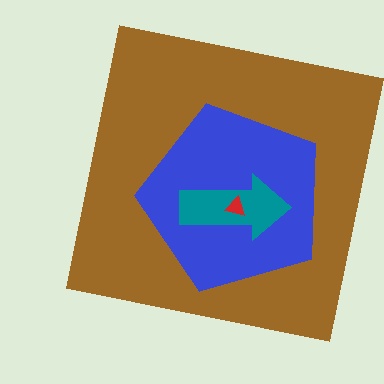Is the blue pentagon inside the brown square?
Yes.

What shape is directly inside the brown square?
The blue pentagon.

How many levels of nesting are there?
4.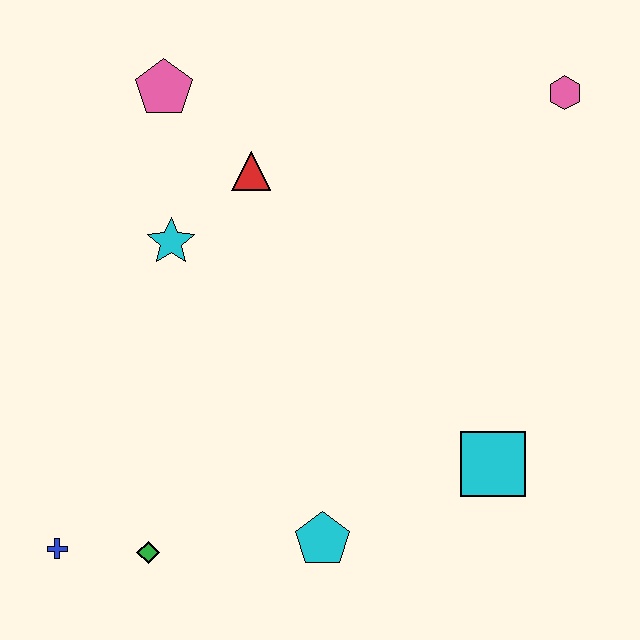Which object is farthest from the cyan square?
The pink pentagon is farthest from the cyan square.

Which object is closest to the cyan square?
The cyan pentagon is closest to the cyan square.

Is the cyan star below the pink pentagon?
Yes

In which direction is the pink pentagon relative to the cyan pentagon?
The pink pentagon is above the cyan pentagon.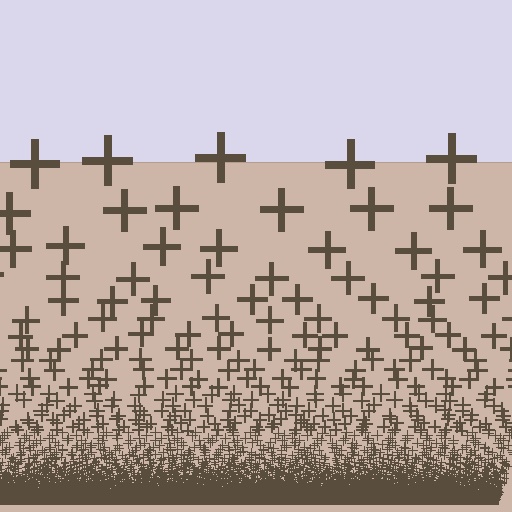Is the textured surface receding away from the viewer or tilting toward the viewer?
The surface appears to tilt toward the viewer. Texture elements get larger and sparser toward the top.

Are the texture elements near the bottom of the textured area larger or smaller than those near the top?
Smaller. The gradient is inverted — elements near the bottom are smaller and denser.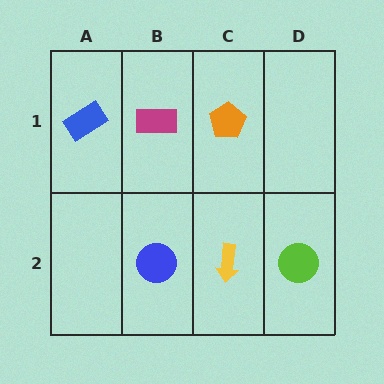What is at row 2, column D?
A lime circle.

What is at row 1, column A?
A blue rectangle.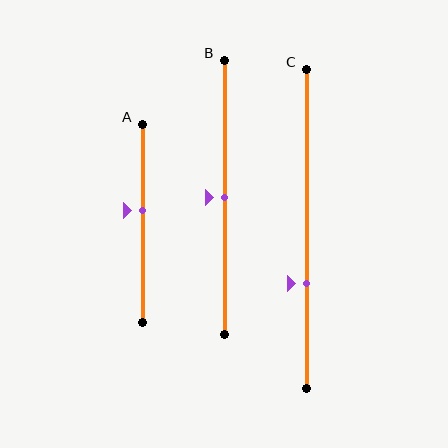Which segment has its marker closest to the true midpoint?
Segment B has its marker closest to the true midpoint.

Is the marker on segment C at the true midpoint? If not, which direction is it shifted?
No, the marker on segment C is shifted downward by about 17% of the segment length.